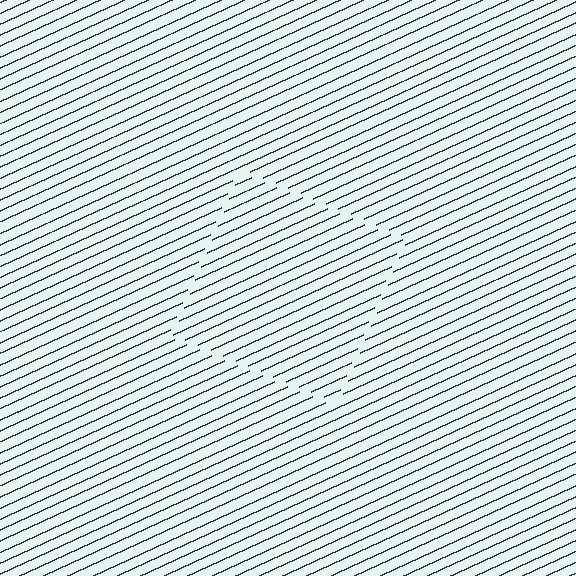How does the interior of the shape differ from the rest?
The interior of the shape contains the same grating, shifted by half a period — the contour is defined by the phase discontinuity where line-ends from the inner and outer gratings abut.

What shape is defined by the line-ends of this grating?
An illusory square. The interior of the shape contains the same grating, shifted by half a period — the contour is defined by the phase discontinuity where line-ends from the inner and outer gratings abut.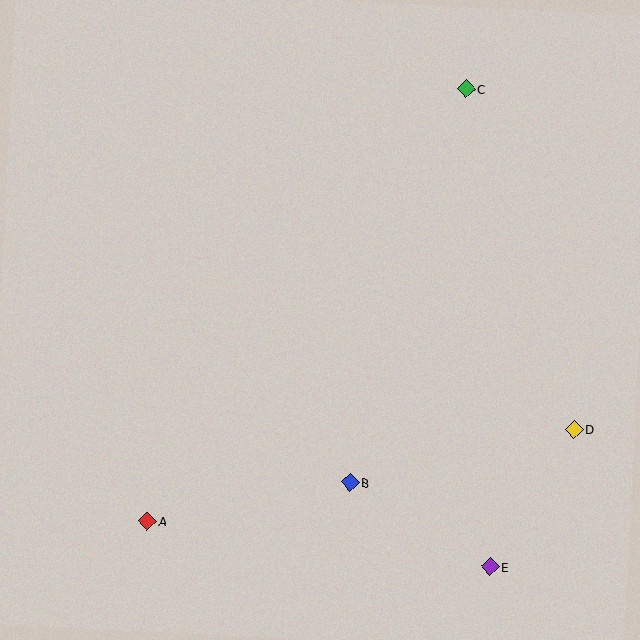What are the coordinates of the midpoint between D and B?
The midpoint between D and B is at (462, 456).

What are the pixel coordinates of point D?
Point D is at (574, 429).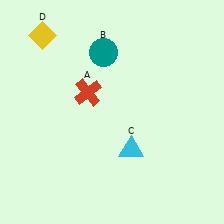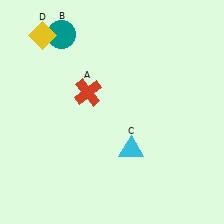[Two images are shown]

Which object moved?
The teal circle (B) moved left.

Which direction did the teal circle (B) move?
The teal circle (B) moved left.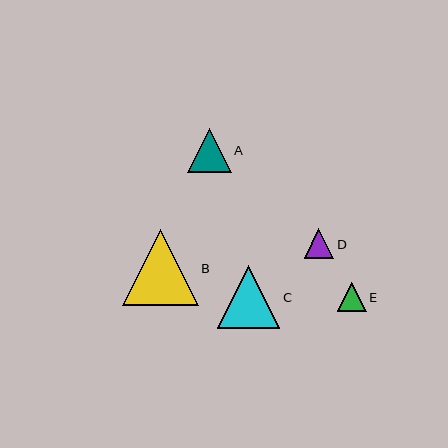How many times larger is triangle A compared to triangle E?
Triangle A is approximately 1.5 times the size of triangle E.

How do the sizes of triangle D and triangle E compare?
Triangle D and triangle E are approximately the same size.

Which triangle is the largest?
Triangle B is the largest with a size of approximately 76 pixels.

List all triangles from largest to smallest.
From largest to smallest: B, C, A, D, E.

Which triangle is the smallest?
Triangle E is the smallest with a size of approximately 29 pixels.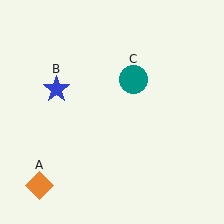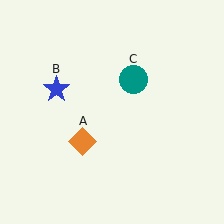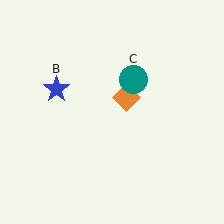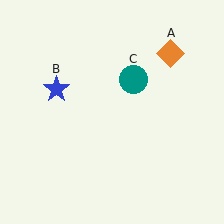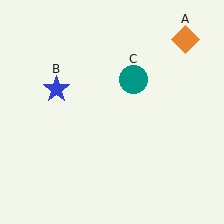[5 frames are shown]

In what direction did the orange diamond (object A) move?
The orange diamond (object A) moved up and to the right.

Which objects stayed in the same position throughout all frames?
Blue star (object B) and teal circle (object C) remained stationary.